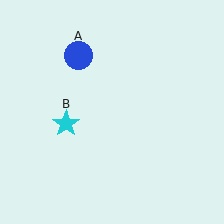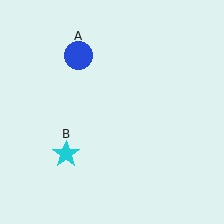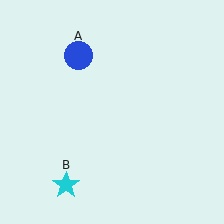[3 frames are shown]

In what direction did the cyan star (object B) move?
The cyan star (object B) moved down.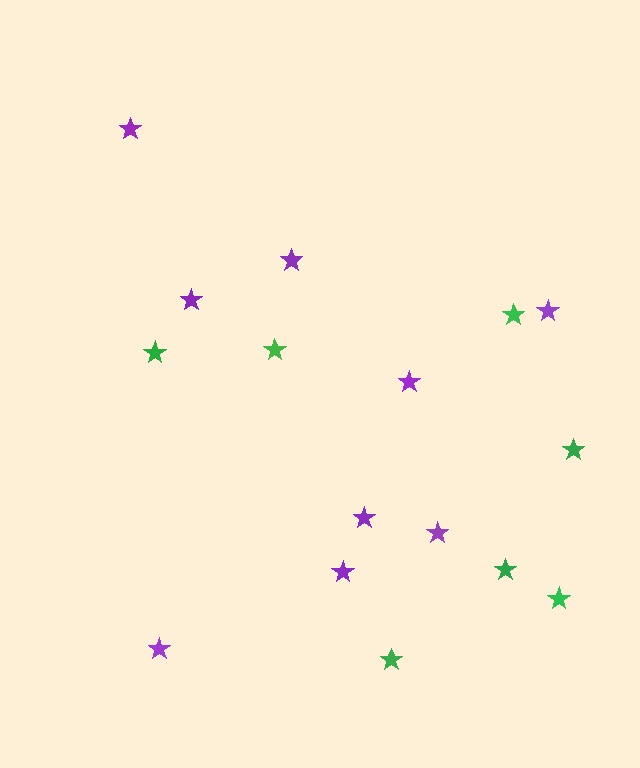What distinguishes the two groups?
There are 2 groups: one group of purple stars (9) and one group of green stars (7).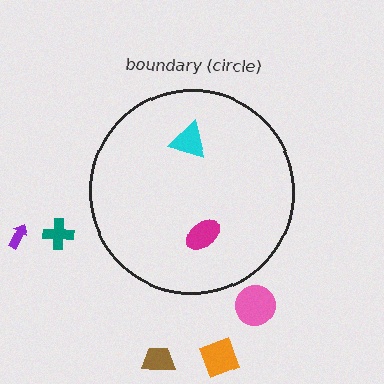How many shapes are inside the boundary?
2 inside, 5 outside.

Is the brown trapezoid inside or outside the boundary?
Outside.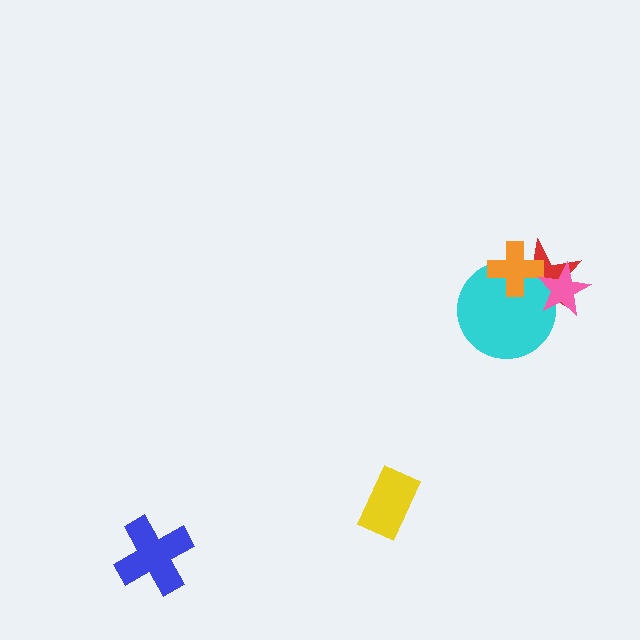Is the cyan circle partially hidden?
Yes, it is partially covered by another shape.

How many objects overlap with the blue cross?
0 objects overlap with the blue cross.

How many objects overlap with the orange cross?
2 objects overlap with the orange cross.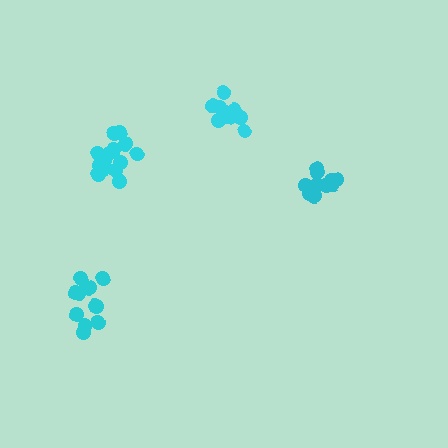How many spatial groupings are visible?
There are 4 spatial groupings.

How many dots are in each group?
Group 1: 12 dots, Group 2: 15 dots, Group 3: 12 dots, Group 4: 10 dots (49 total).